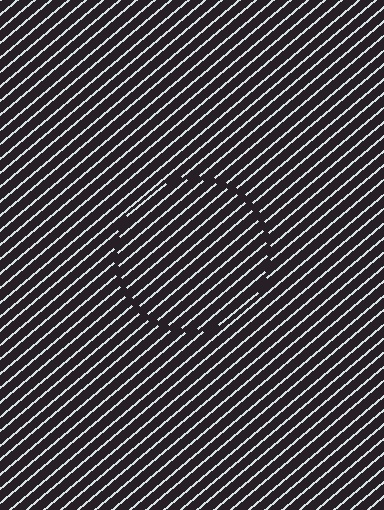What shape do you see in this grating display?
An illusory circle. The interior of the shape contains the same grating, shifted by half a period — the contour is defined by the phase discontinuity where line-ends from the inner and outer gratings abut.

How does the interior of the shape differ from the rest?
The interior of the shape contains the same grating, shifted by half a period — the contour is defined by the phase discontinuity where line-ends from the inner and outer gratings abut.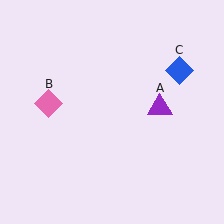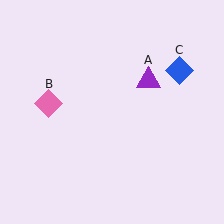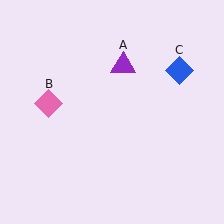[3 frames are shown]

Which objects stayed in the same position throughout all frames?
Pink diamond (object B) and blue diamond (object C) remained stationary.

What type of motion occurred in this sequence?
The purple triangle (object A) rotated counterclockwise around the center of the scene.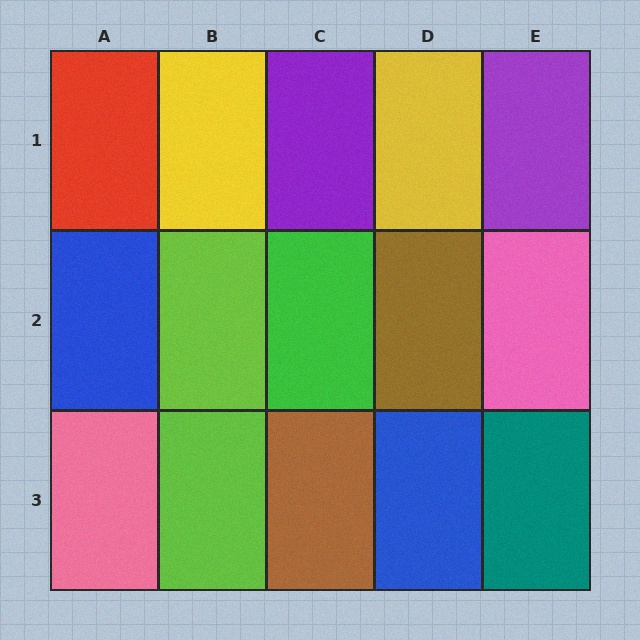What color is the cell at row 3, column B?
Lime.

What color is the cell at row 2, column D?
Brown.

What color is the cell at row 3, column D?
Blue.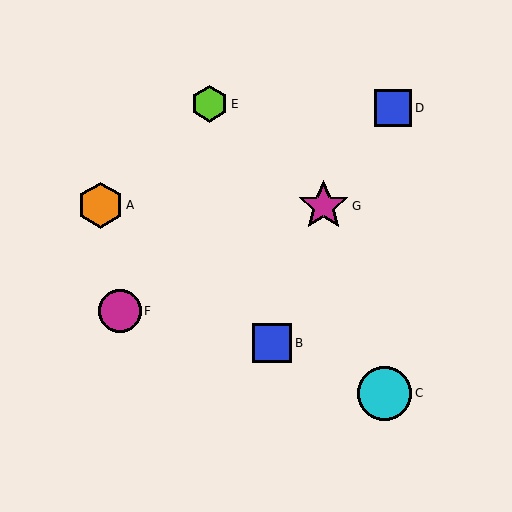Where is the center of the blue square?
The center of the blue square is at (272, 343).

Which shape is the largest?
The cyan circle (labeled C) is the largest.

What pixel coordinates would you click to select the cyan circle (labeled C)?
Click at (385, 393) to select the cyan circle C.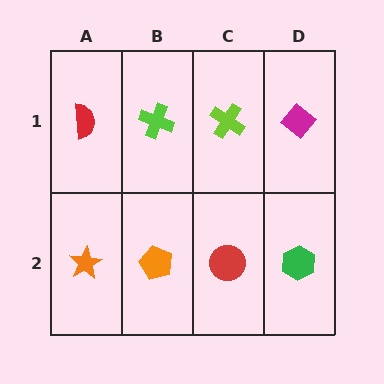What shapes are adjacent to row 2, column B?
A lime cross (row 1, column B), an orange star (row 2, column A), a red circle (row 2, column C).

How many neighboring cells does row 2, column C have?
3.